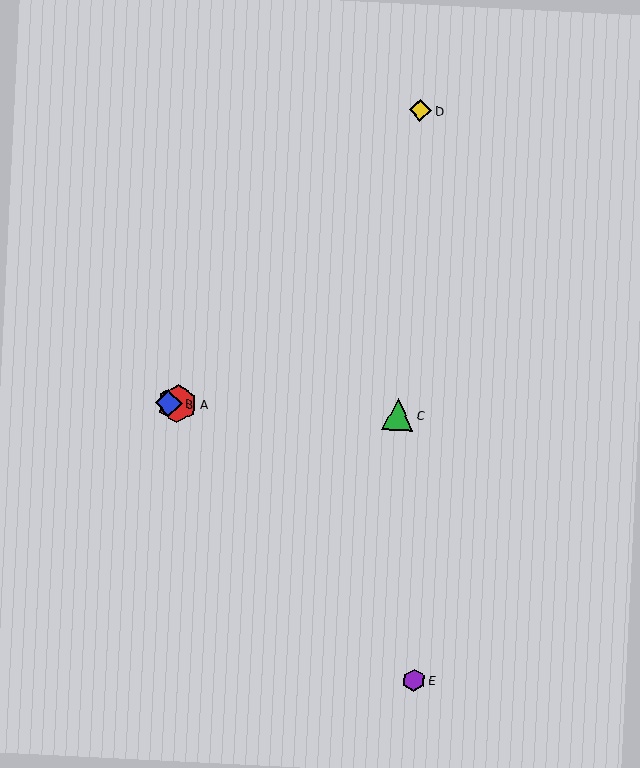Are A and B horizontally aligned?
Yes, both are at y≈404.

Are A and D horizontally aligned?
No, A is at y≈404 and D is at y≈110.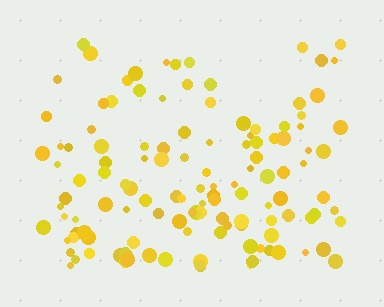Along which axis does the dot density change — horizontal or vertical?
Vertical.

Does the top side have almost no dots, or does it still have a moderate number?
Still a moderate number, just noticeably fewer than the bottom.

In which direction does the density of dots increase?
From top to bottom, with the bottom side densest.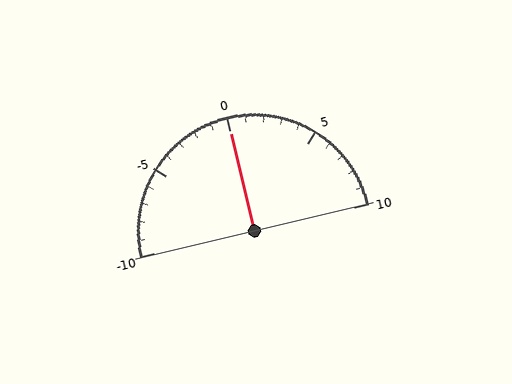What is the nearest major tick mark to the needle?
The nearest major tick mark is 0.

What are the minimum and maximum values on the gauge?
The gauge ranges from -10 to 10.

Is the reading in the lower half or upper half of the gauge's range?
The reading is in the upper half of the range (-10 to 10).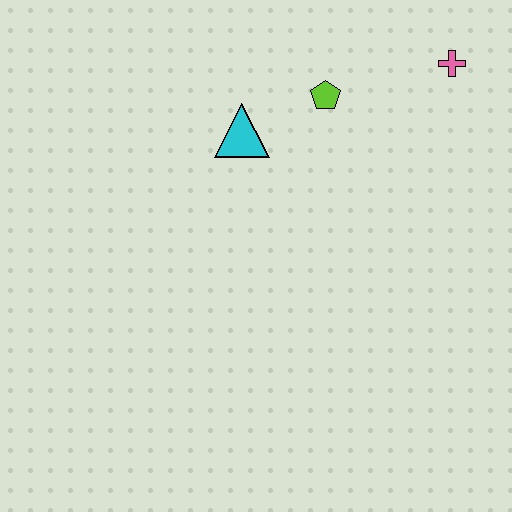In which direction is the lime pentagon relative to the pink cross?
The lime pentagon is to the left of the pink cross.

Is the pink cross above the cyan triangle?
Yes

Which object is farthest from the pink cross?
The cyan triangle is farthest from the pink cross.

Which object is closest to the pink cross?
The lime pentagon is closest to the pink cross.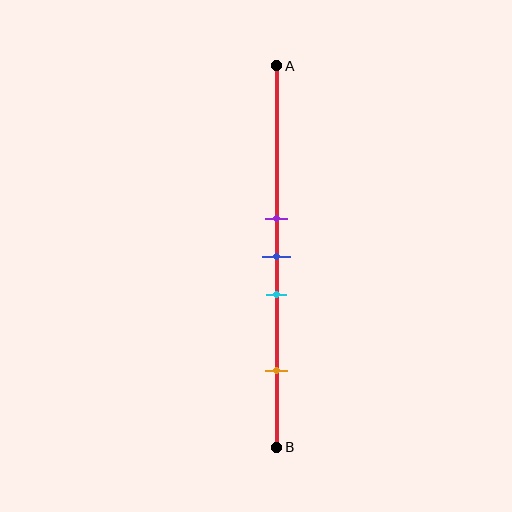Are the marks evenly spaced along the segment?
No, the marks are not evenly spaced.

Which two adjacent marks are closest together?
The purple and blue marks are the closest adjacent pair.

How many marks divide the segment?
There are 4 marks dividing the segment.